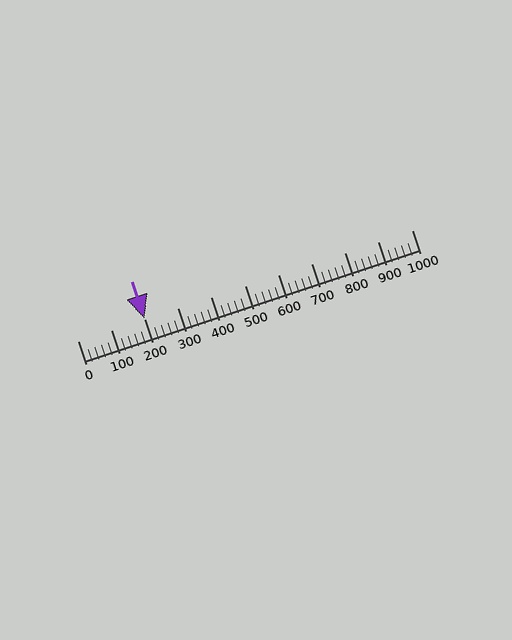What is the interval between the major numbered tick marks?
The major tick marks are spaced 100 units apart.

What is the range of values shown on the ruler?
The ruler shows values from 0 to 1000.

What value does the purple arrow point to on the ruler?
The purple arrow points to approximately 200.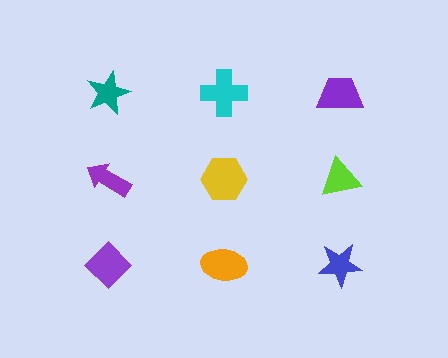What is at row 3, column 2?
An orange ellipse.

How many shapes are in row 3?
3 shapes.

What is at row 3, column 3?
A blue star.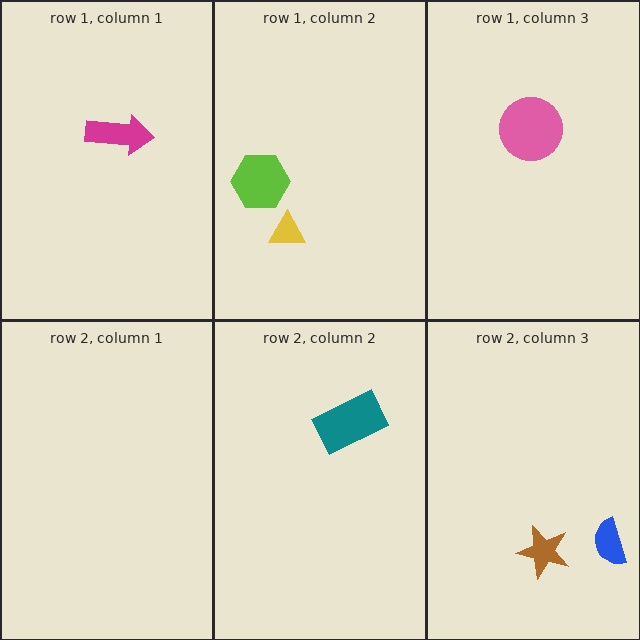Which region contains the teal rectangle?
The row 2, column 2 region.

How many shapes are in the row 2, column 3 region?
2.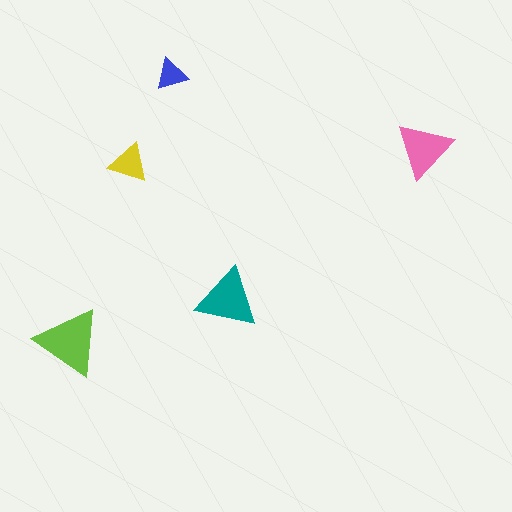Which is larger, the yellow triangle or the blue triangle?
The yellow one.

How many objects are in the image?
There are 5 objects in the image.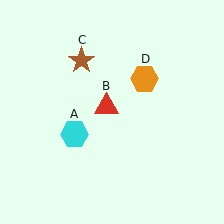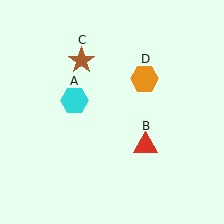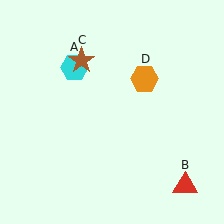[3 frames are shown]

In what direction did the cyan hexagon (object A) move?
The cyan hexagon (object A) moved up.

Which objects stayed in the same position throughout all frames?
Brown star (object C) and orange hexagon (object D) remained stationary.